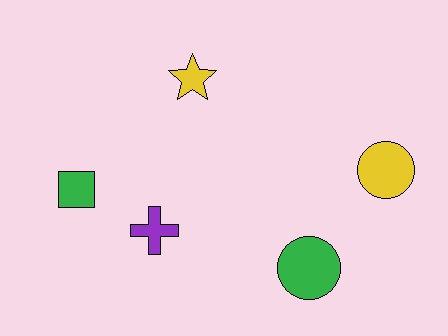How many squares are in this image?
There is 1 square.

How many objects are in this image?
There are 5 objects.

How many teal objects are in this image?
There are no teal objects.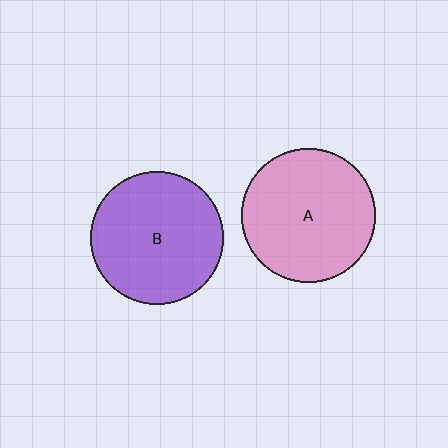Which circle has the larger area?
Circle A (pink).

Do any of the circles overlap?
No, none of the circles overlap.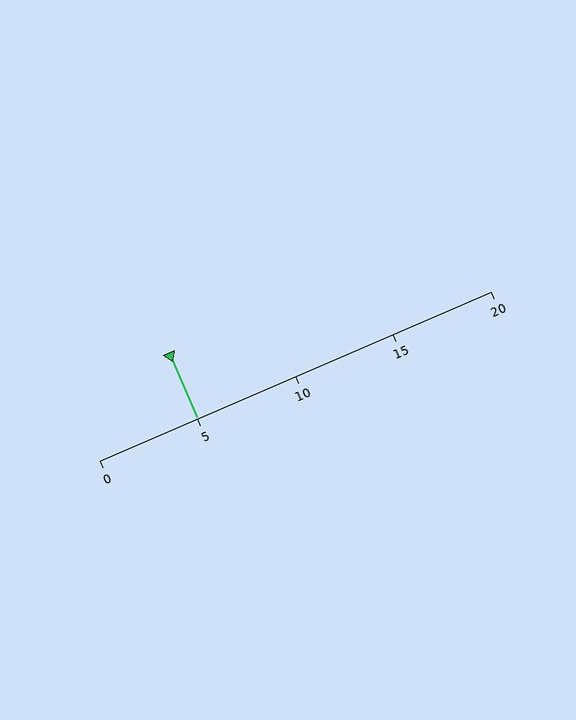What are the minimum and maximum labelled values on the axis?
The axis runs from 0 to 20.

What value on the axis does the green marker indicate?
The marker indicates approximately 5.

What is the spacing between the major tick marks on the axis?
The major ticks are spaced 5 apart.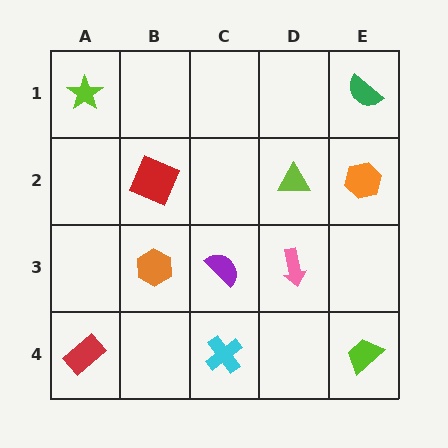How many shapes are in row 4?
3 shapes.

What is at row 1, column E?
A green semicircle.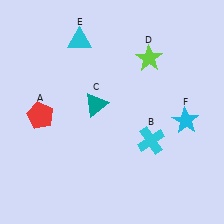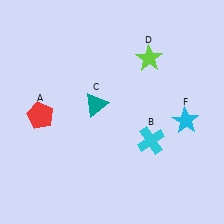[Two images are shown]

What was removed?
The cyan triangle (E) was removed in Image 2.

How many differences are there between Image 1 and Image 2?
There is 1 difference between the two images.